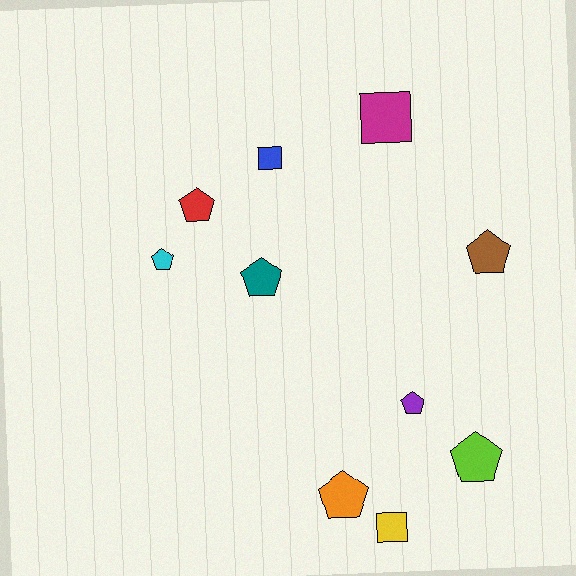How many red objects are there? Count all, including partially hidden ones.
There is 1 red object.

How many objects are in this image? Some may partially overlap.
There are 10 objects.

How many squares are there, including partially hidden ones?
There are 3 squares.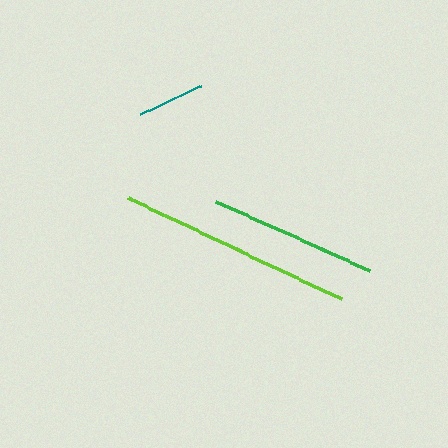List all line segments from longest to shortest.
From longest to shortest: lime, green, teal.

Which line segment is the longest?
The lime line is the longest at approximately 236 pixels.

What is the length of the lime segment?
The lime segment is approximately 236 pixels long.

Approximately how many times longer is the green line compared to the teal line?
The green line is approximately 2.5 times the length of the teal line.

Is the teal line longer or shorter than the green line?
The green line is longer than the teal line.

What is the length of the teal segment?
The teal segment is approximately 67 pixels long.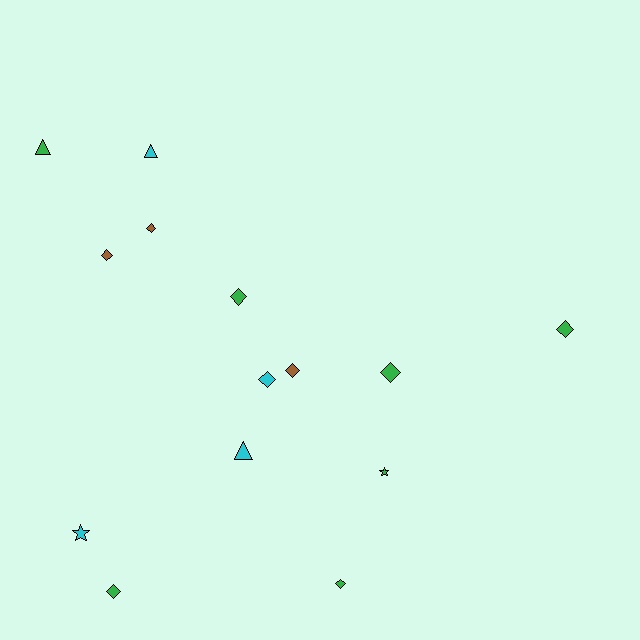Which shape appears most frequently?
Diamond, with 9 objects.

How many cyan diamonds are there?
There is 1 cyan diamond.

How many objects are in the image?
There are 14 objects.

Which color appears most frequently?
Green, with 7 objects.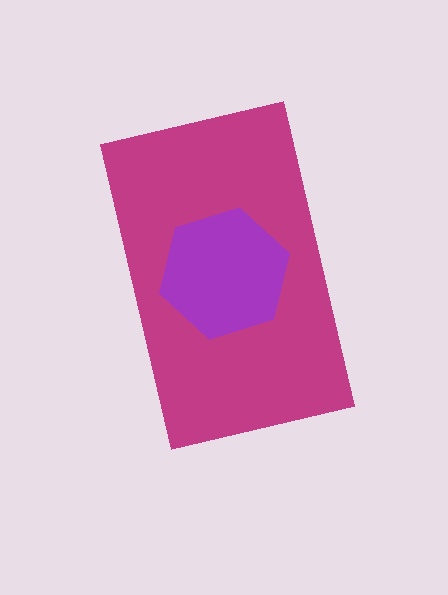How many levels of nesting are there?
2.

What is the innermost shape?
The purple hexagon.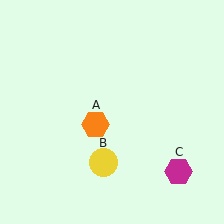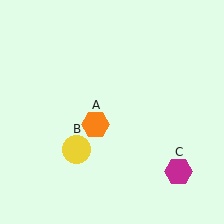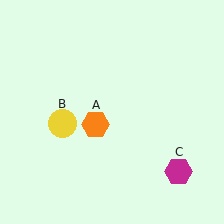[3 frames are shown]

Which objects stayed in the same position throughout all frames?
Orange hexagon (object A) and magenta hexagon (object C) remained stationary.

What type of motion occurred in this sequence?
The yellow circle (object B) rotated clockwise around the center of the scene.